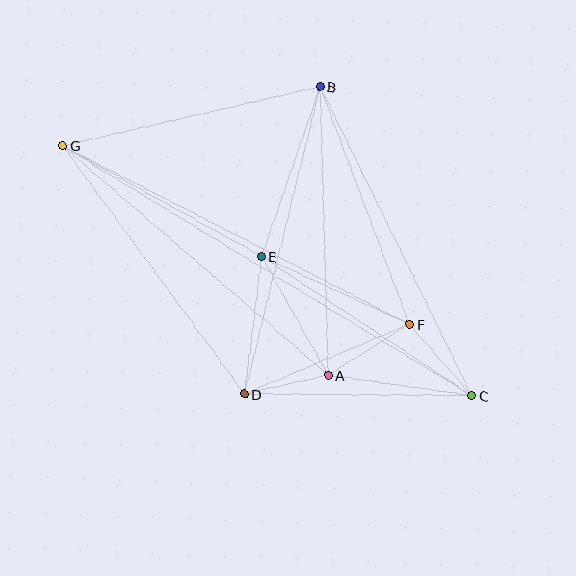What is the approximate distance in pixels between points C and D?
The distance between C and D is approximately 228 pixels.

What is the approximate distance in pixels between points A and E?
The distance between A and E is approximately 136 pixels.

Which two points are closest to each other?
Points A and D are closest to each other.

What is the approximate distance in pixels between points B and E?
The distance between B and E is approximately 180 pixels.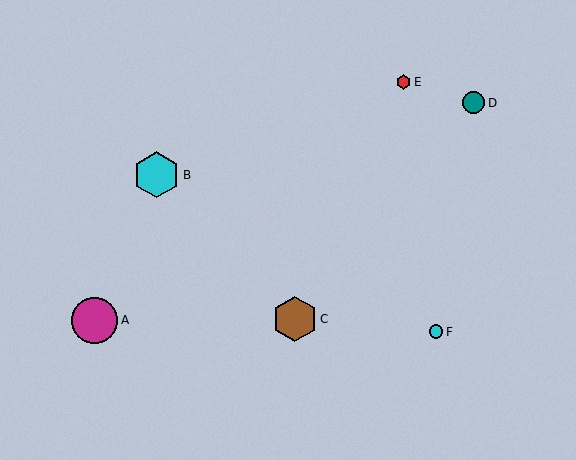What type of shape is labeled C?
Shape C is a brown hexagon.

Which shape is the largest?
The magenta circle (labeled A) is the largest.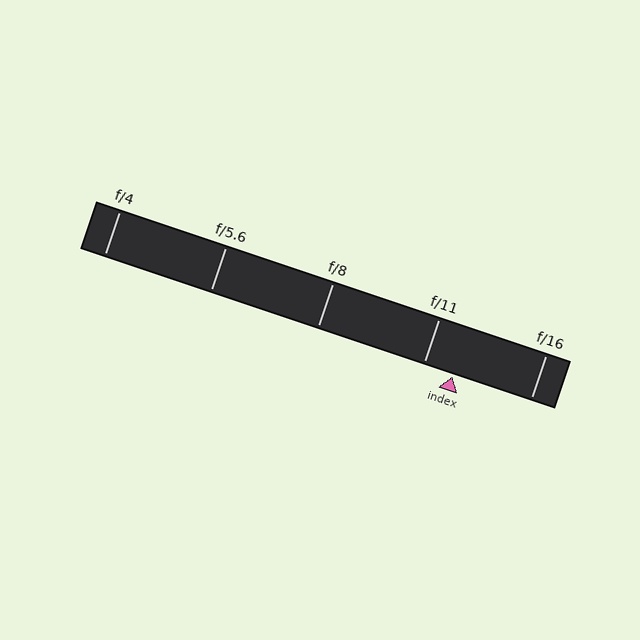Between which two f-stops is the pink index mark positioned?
The index mark is between f/11 and f/16.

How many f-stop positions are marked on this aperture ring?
There are 5 f-stop positions marked.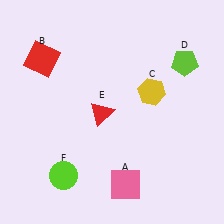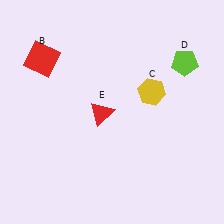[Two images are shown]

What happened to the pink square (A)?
The pink square (A) was removed in Image 2. It was in the bottom-right area of Image 1.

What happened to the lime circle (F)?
The lime circle (F) was removed in Image 2. It was in the bottom-left area of Image 1.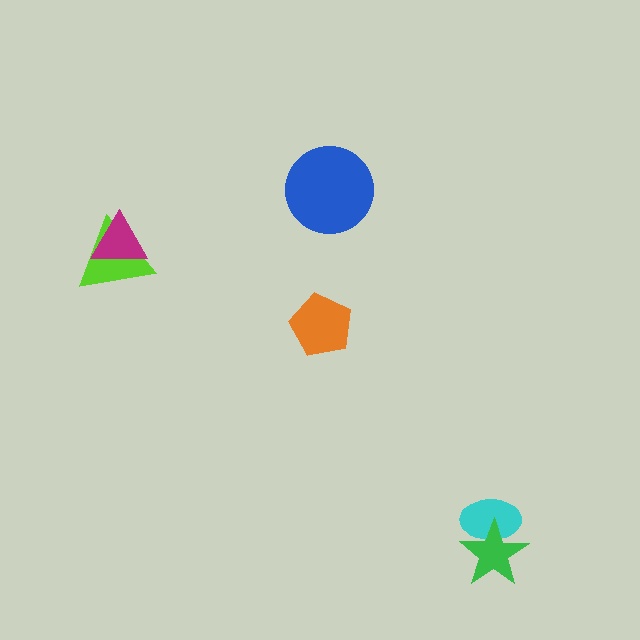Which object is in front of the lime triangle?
The magenta triangle is in front of the lime triangle.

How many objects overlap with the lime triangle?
1 object overlaps with the lime triangle.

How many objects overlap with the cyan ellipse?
1 object overlaps with the cyan ellipse.